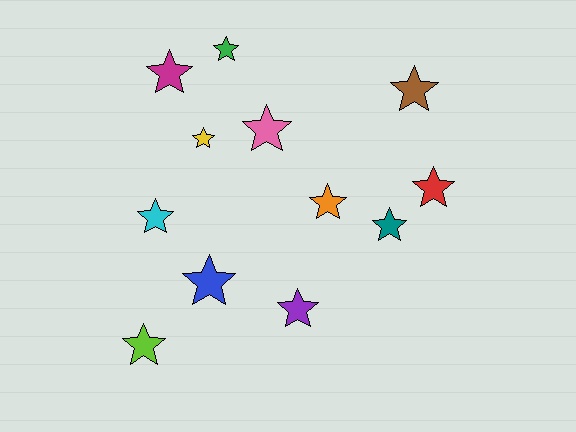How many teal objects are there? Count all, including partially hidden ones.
There is 1 teal object.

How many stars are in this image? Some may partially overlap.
There are 12 stars.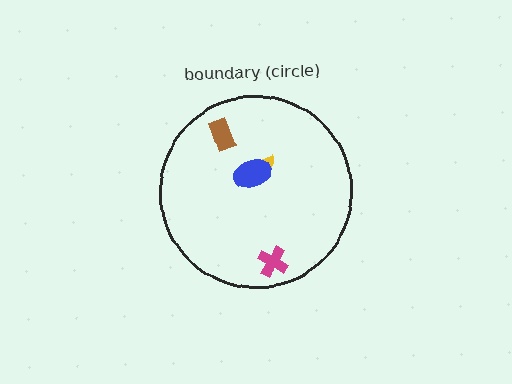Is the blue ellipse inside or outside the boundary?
Inside.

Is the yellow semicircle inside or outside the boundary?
Inside.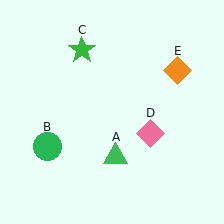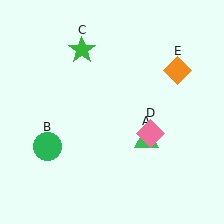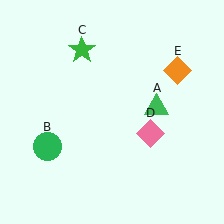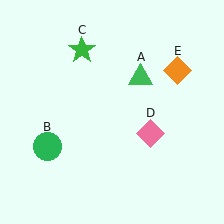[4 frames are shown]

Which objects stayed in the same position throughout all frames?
Green circle (object B) and green star (object C) and pink diamond (object D) and orange diamond (object E) remained stationary.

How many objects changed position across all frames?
1 object changed position: green triangle (object A).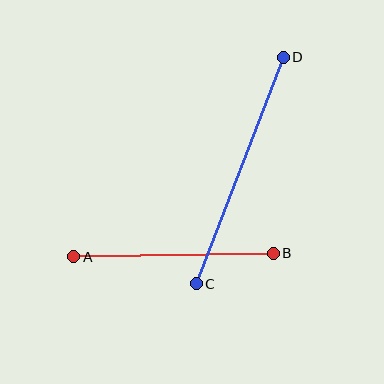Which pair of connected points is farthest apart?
Points C and D are farthest apart.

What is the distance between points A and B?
The distance is approximately 199 pixels.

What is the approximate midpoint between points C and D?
The midpoint is at approximately (240, 170) pixels.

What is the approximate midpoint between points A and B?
The midpoint is at approximately (173, 255) pixels.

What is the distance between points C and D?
The distance is approximately 243 pixels.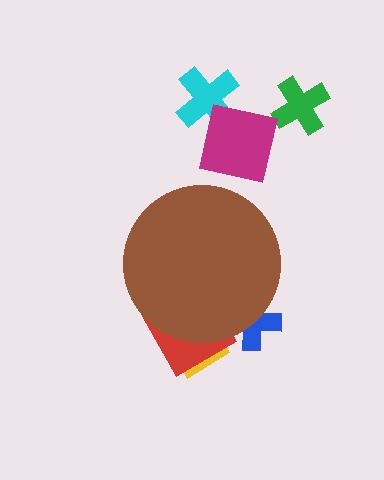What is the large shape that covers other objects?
A brown circle.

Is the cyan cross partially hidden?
No, the cyan cross is fully visible.